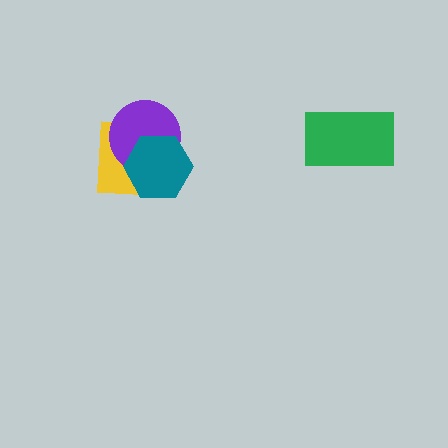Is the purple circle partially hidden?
Yes, it is partially covered by another shape.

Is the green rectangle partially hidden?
No, no other shape covers it.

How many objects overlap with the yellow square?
2 objects overlap with the yellow square.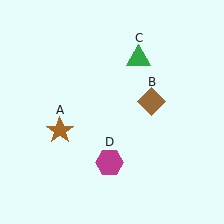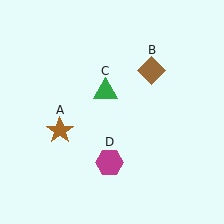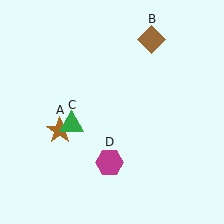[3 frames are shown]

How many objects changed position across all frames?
2 objects changed position: brown diamond (object B), green triangle (object C).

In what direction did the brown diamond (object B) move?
The brown diamond (object B) moved up.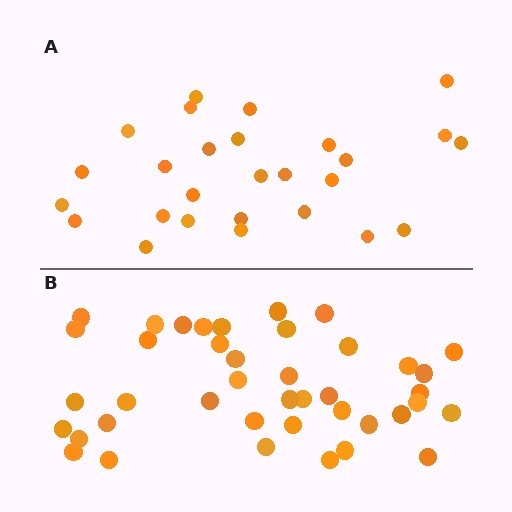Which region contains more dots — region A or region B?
Region B (the bottom region) has more dots.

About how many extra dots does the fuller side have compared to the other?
Region B has approximately 15 more dots than region A.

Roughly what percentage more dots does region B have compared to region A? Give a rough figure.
About 50% more.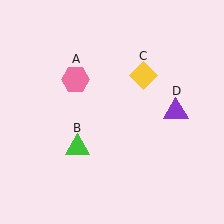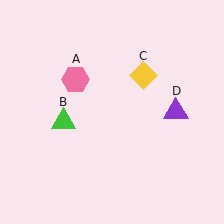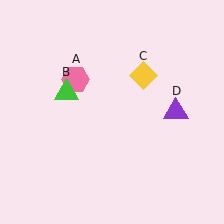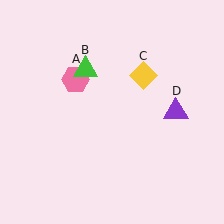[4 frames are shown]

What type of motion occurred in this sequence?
The green triangle (object B) rotated clockwise around the center of the scene.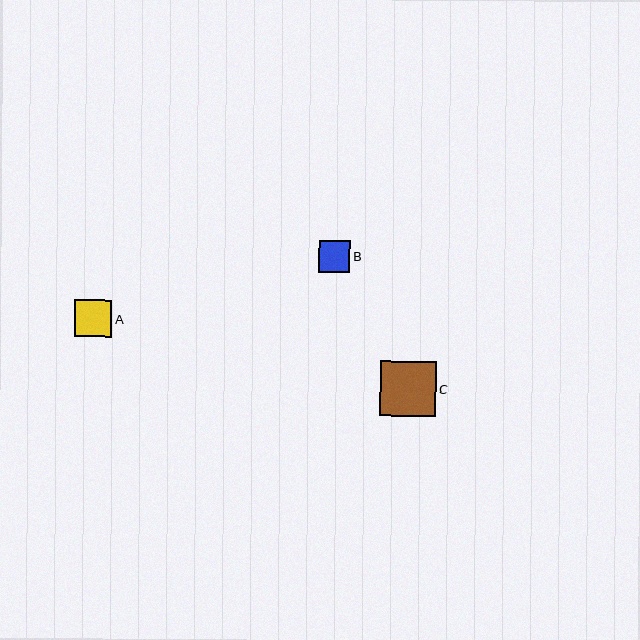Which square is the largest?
Square C is the largest with a size of approximately 55 pixels.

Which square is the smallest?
Square B is the smallest with a size of approximately 32 pixels.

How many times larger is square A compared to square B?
Square A is approximately 1.2 times the size of square B.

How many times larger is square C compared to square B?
Square C is approximately 1.7 times the size of square B.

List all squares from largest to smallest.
From largest to smallest: C, A, B.